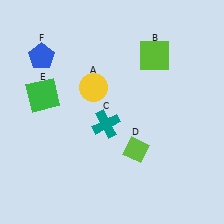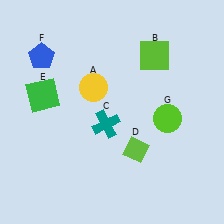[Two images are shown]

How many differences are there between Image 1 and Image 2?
There is 1 difference between the two images.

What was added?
A lime circle (G) was added in Image 2.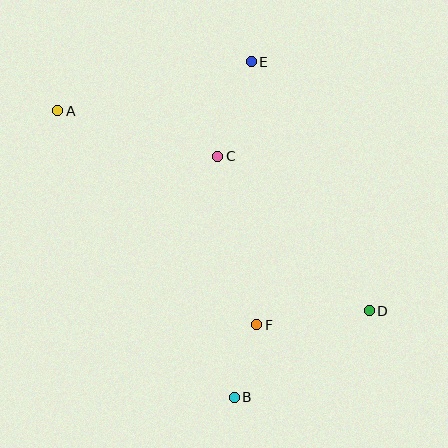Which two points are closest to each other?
Points B and F are closest to each other.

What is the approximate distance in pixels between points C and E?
The distance between C and E is approximately 100 pixels.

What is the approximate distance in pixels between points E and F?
The distance between E and F is approximately 263 pixels.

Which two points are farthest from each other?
Points A and D are farthest from each other.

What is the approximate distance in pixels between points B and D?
The distance between B and D is approximately 160 pixels.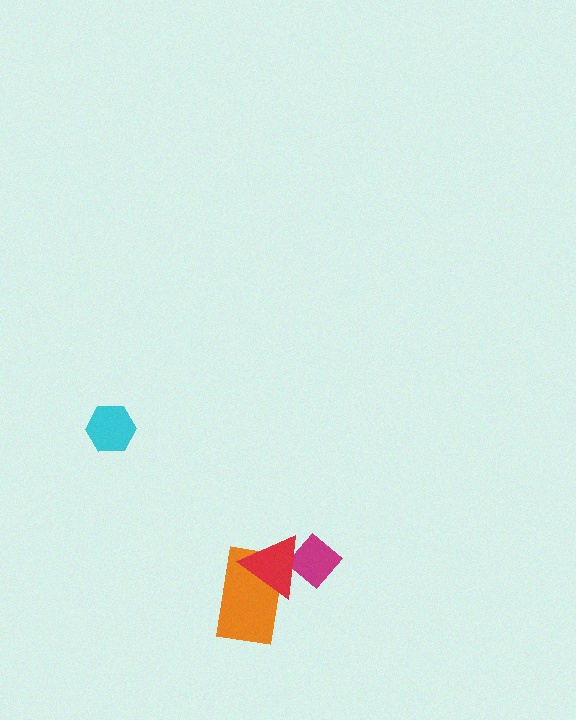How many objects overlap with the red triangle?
2 objects overlap with the red triangle.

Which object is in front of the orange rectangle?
The red triangle is in front of the orange rectangle.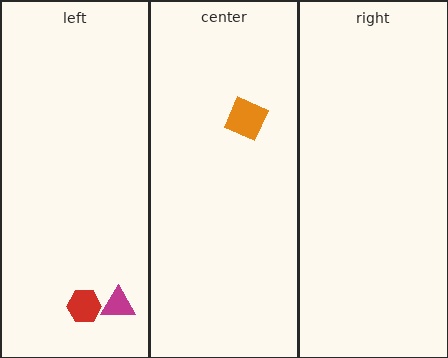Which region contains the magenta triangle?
The left region.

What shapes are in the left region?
The red hexagon, the magenta triangle.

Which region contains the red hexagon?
The left region.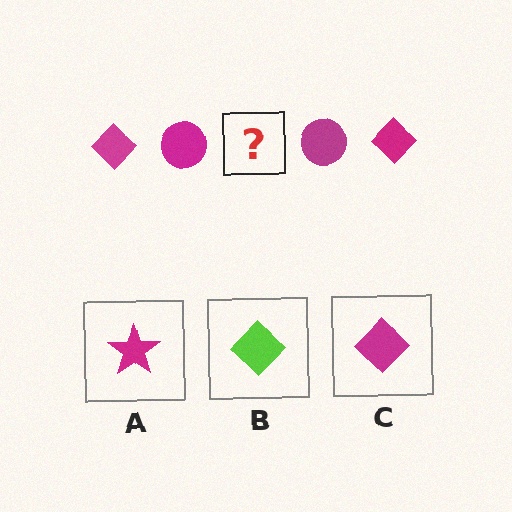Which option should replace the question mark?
Option C.